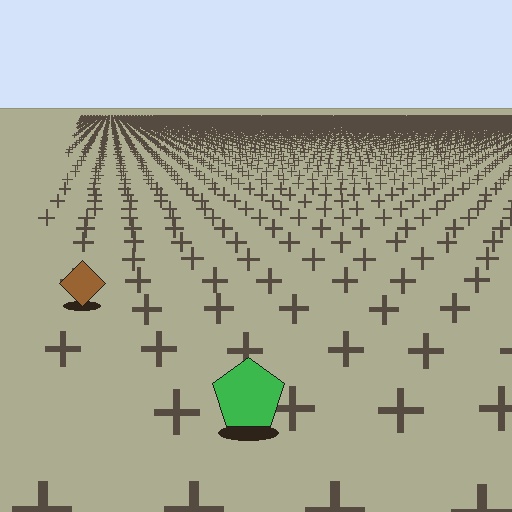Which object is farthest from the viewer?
The brown diamond is farthest from the viewer. It appears smaller and the ground texture around it is denser.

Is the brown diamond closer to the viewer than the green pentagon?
No. The green pentagon is closer — you can tell from the texture gradient: the ground texture is coarser near it.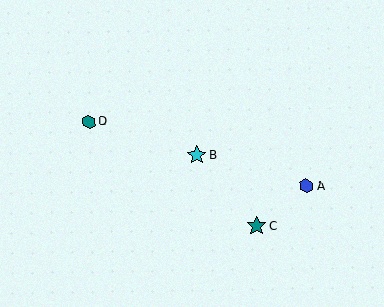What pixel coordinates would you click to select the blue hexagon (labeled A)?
Click at (306, 186) to select the blue hexagon A.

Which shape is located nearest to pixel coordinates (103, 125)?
The teal hexagon (labeled D) at (89, 122) is nearest to that location.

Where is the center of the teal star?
The center of the teal star is at (257, 226).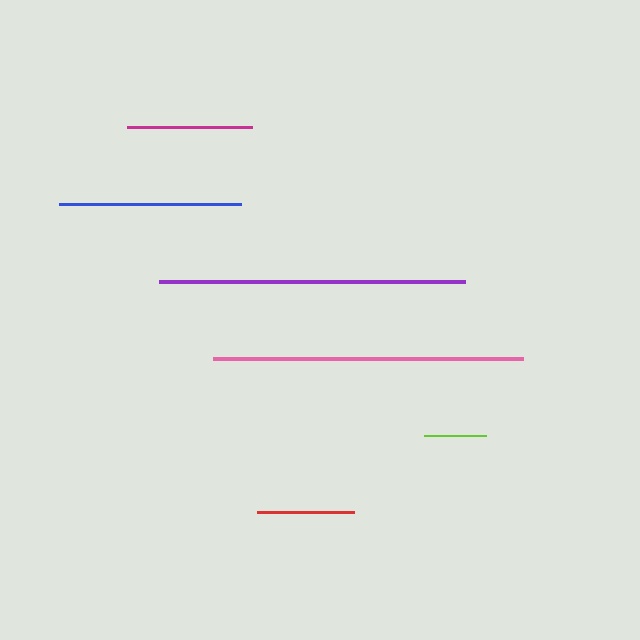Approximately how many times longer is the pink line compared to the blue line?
The pink line is approximately 1.7 times the length of the blue line.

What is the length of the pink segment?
The pink segment is approximately 310 pixels long.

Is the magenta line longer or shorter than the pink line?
The pink line is longer than the magenta line.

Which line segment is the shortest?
The lime line is the shortest at approximately 61 pixels.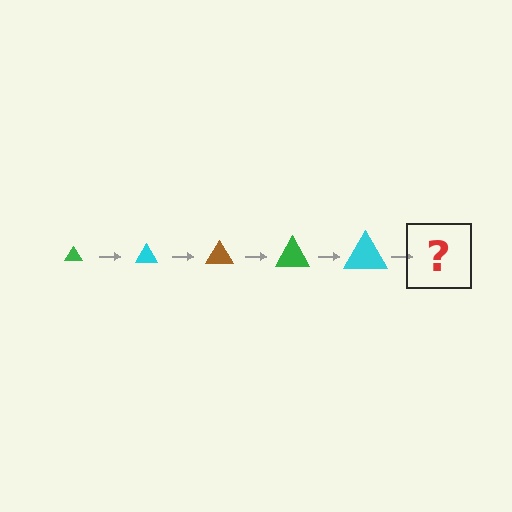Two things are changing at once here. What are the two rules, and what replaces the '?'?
The two rules are that the triangle grows larger each step and the color cycles through green, cyan, and brown. The '?' should be a brown triangle, larger than the previous one.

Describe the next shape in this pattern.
It should be a brown triangle, larger than the previous one.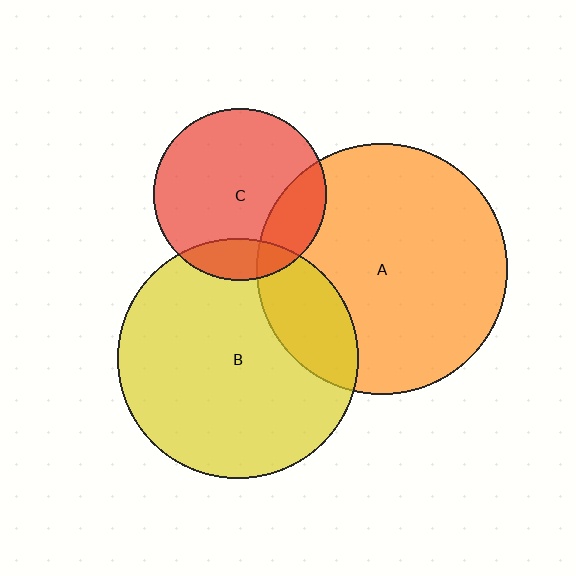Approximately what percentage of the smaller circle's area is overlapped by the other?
Approximately 20%.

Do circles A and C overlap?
Yes.